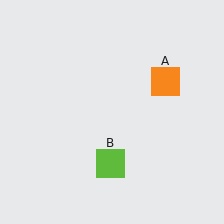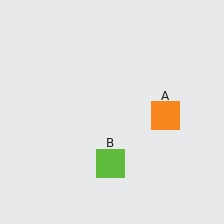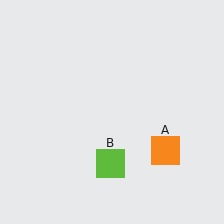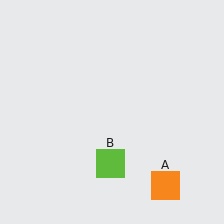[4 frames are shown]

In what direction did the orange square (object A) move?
The orange square (object A) moved down.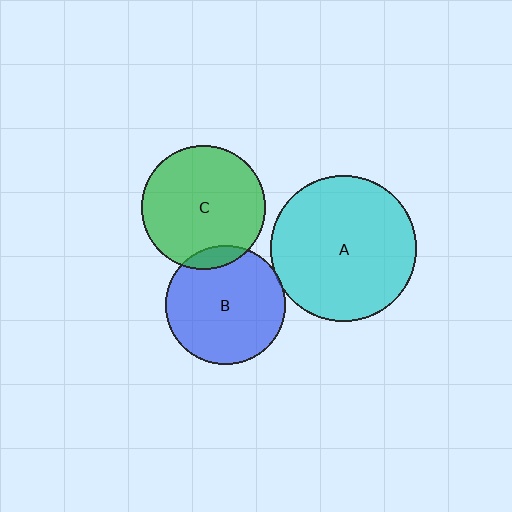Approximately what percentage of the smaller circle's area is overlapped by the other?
Approximately 10%.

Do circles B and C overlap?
Yes.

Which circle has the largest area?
Circle A (cyan).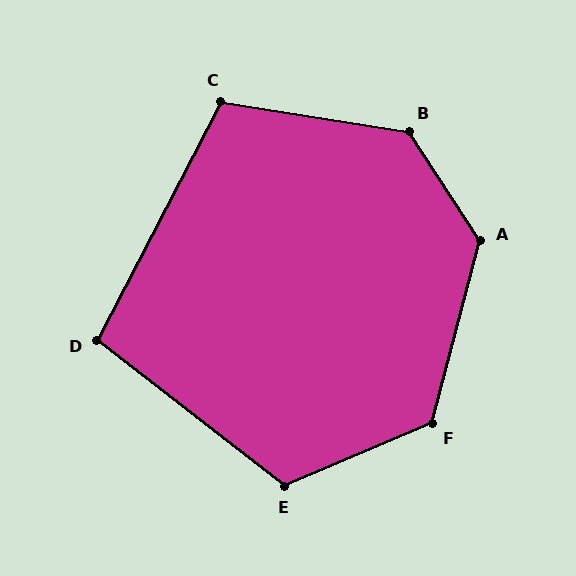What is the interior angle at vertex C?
Approximately 108 degrees (obtuse).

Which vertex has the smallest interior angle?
D, at approximately 101 degrees.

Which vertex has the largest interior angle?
A, at approximately 132 degrees.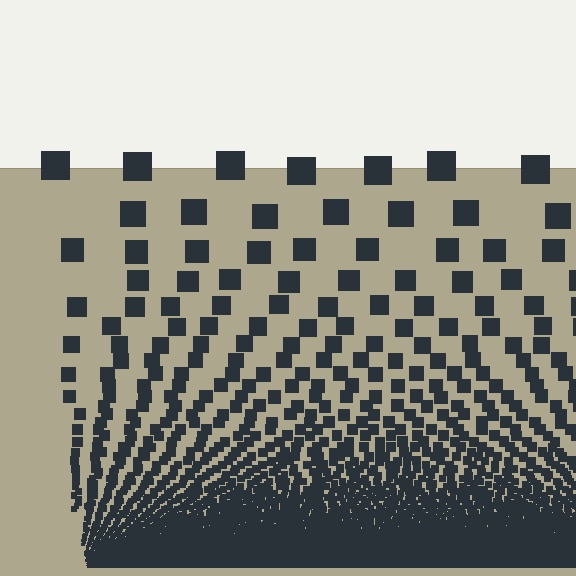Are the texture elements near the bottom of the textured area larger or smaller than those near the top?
Smaller. The gradient is inverted — elements near the bottom are smaller and denser.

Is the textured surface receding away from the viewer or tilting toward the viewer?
The surface appears to tilt toward the viewer. Texture elements get larger and sparser toward the top.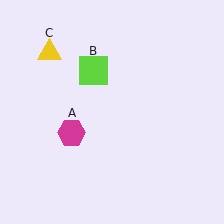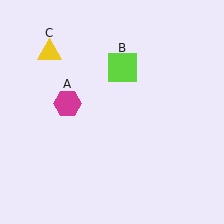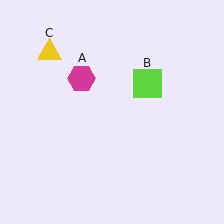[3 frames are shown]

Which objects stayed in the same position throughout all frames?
Yellow triangle (object C) remained stationary.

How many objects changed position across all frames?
2 objects changed position: magenta hexagon (object A), lime square (object B).